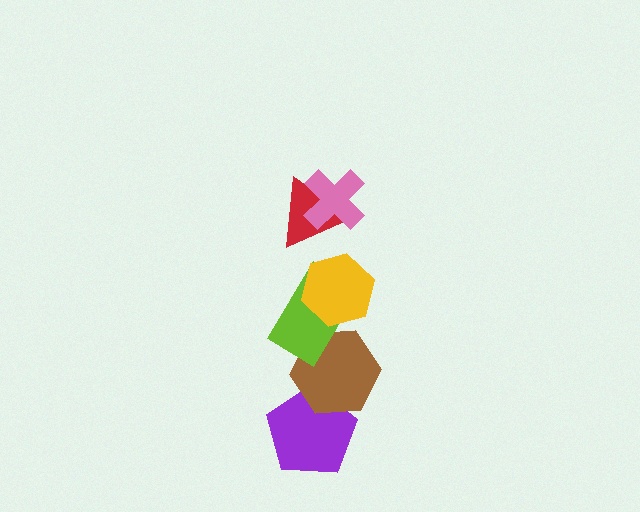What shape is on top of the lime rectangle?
The yellow hexagon is on top of the lime rectangle.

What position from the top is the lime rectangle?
The lime rectangle is 4th from the top.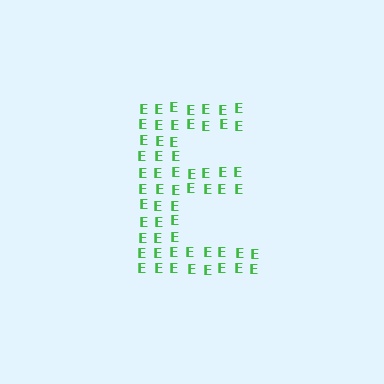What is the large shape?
The large shape is the letter E.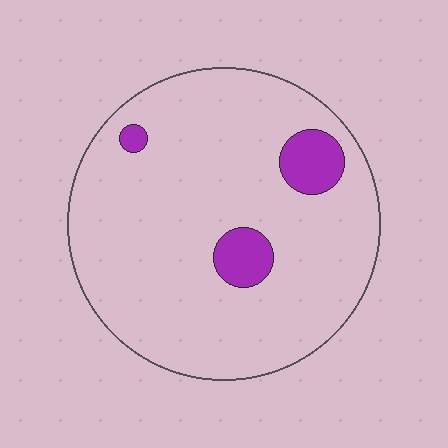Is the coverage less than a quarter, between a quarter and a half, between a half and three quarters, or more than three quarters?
Less than a quarter.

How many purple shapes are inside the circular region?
3.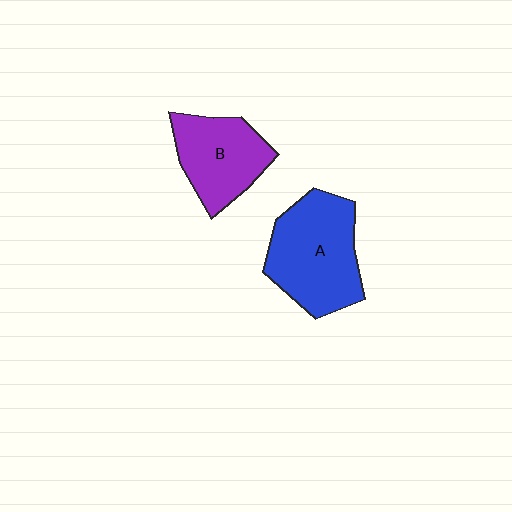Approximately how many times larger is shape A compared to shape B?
Approximately 1.3 times.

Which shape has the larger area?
Shape A (blue).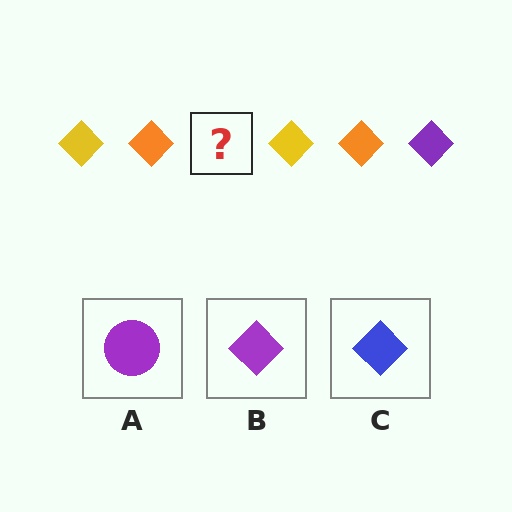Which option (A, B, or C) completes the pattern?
B.